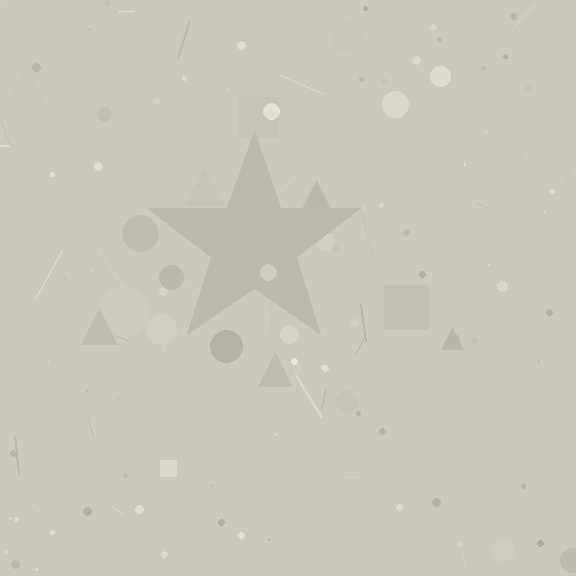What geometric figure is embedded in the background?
A star is embedded in the background.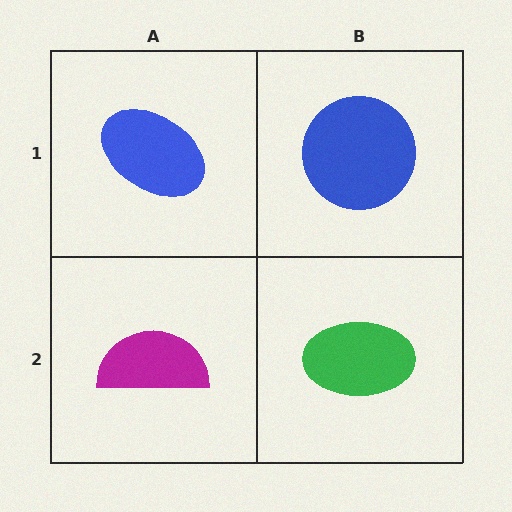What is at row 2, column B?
A green ellipse.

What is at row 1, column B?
A blue circle.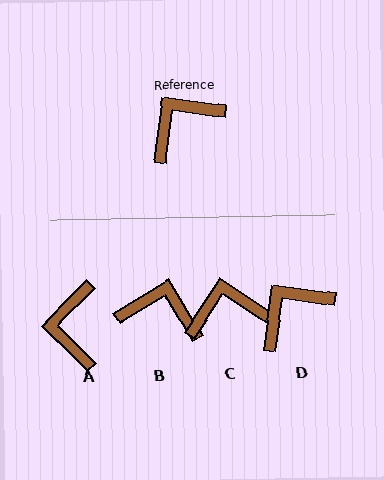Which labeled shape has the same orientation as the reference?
D.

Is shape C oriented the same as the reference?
No, it is off by about 26 degrees.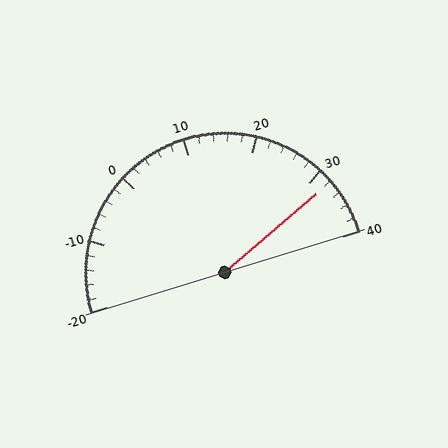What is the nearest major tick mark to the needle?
The nearest major tick mark is 30.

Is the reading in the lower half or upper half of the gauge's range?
The reading is in the upper half of the range (-20 to 40).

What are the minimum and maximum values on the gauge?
The gauge ranges from -20 to 40.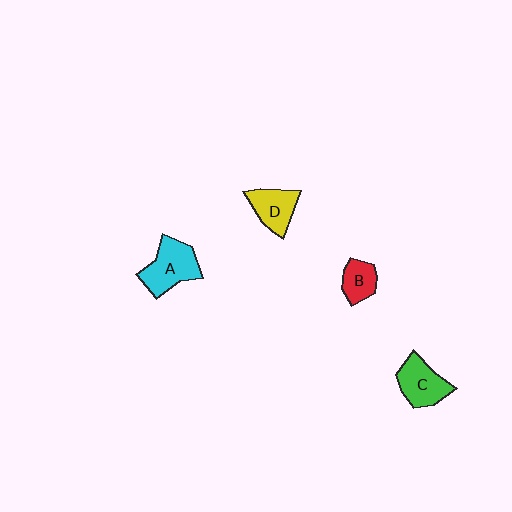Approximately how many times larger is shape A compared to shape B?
Approximately 1.8 times.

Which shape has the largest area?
Shape A (cyan).